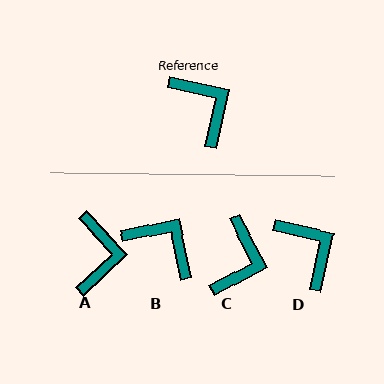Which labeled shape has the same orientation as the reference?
D.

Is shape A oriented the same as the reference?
No, it is off by about 34 degrees.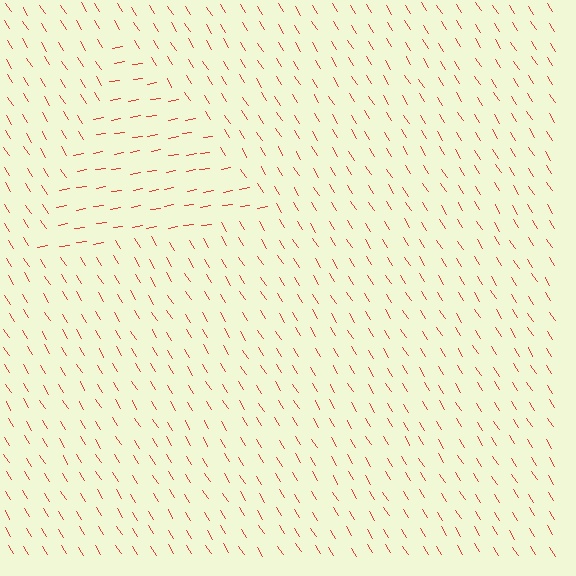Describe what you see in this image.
The image is filled with small red line segments. A triangle region in the image has lines oriented differently from the surrounding lines, creating a visible texture boundary.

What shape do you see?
I see a triangle.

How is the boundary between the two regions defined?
The boundary is defined purely by a change in line orientation (approximately 68 degrees difference). All lines are the same color and thickness.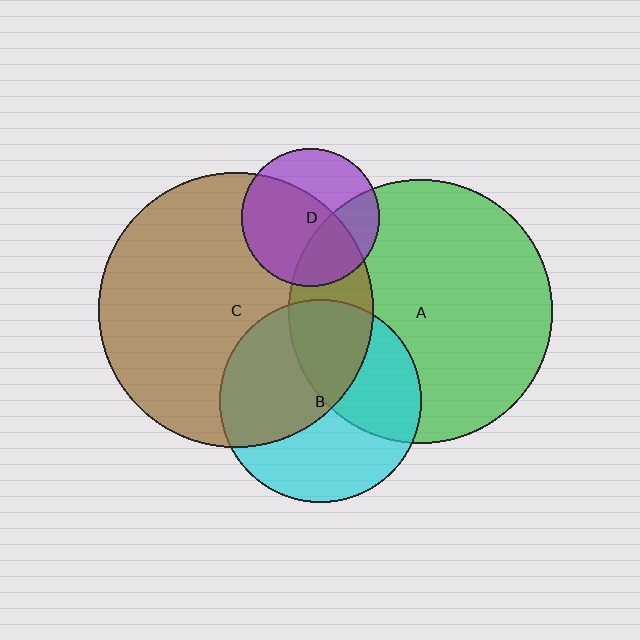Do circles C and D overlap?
Yes.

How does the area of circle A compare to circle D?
Approximately 3.6 times.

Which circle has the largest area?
Circle C (brown).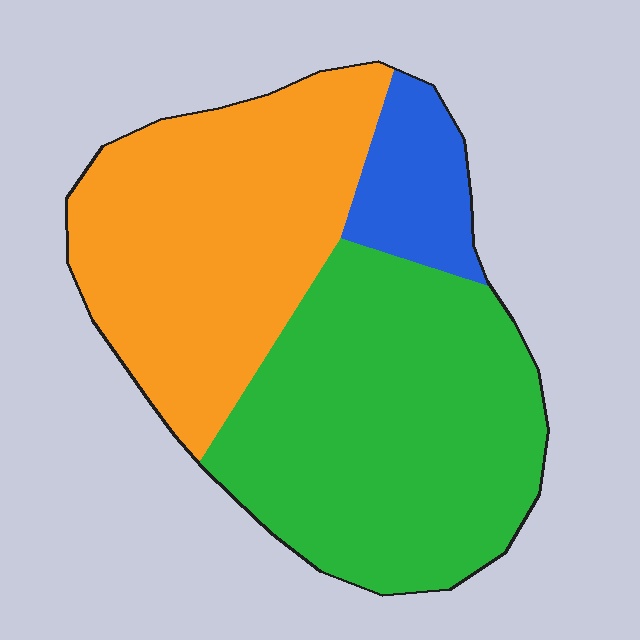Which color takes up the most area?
Green, at roughly 50%.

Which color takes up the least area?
Blue, at roughly 10%.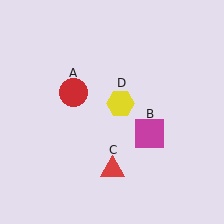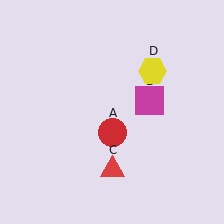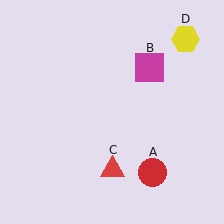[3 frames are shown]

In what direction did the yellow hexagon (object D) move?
The yellow hexagon (object D) moved up and to the right.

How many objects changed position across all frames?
3 objects changed position: red circle (object A), magenta square (object B), yellow hexagon (object D).